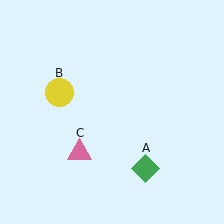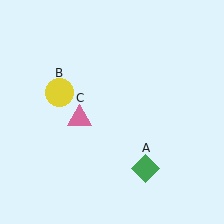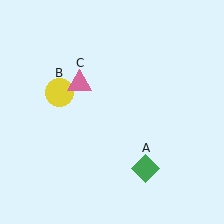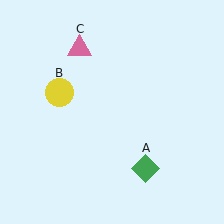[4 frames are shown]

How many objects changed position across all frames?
1 object changed position: pink triangle (object C).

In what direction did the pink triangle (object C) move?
The pink triangle (object C) moved up.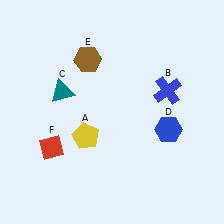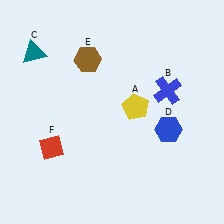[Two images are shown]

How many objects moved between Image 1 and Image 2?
2 objects moved between the two images.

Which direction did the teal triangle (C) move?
The teal triangle (C) moved up.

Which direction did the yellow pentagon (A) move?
The yellow pentagon (A) moved right.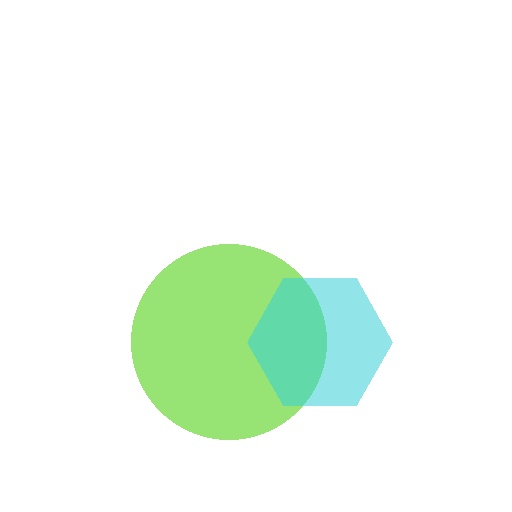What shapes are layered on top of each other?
The layered shapes are: a lime circle, a cyan hexagon.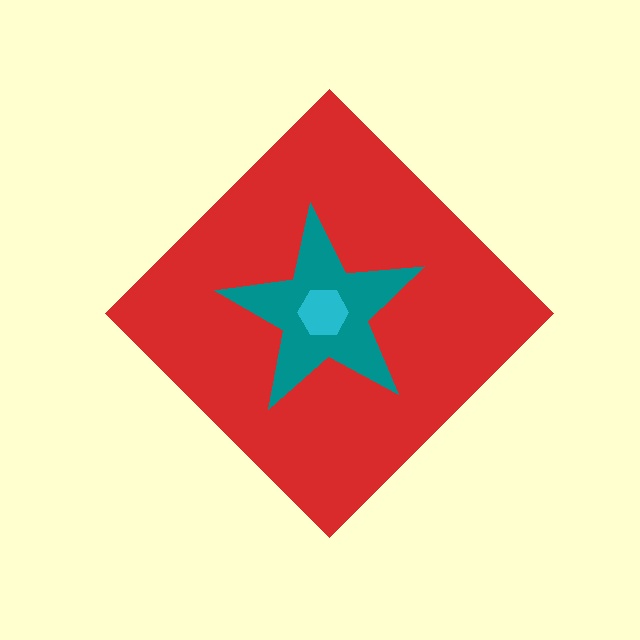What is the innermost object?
The cyan hexagon.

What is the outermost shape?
The red diamond.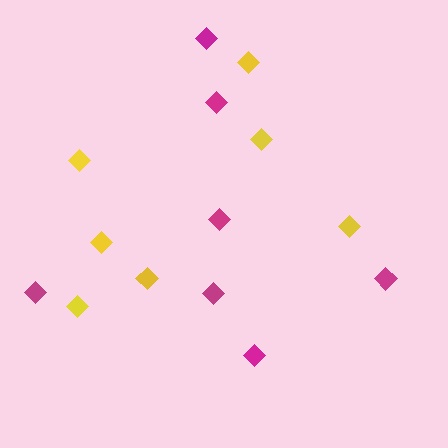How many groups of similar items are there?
There are 2 groups: one group of magenta diamonds (7) and one group of yellow diamonds (7).